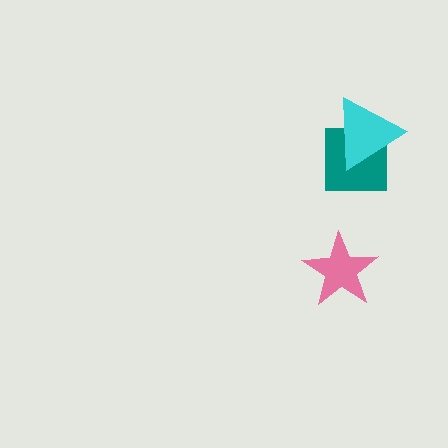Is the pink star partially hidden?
No, no other shape covers it.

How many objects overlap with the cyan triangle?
1 object overlaps with the cyan triangle.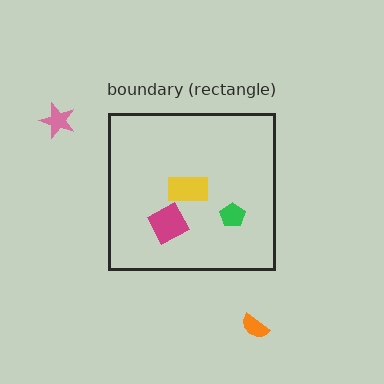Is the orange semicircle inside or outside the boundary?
Outside.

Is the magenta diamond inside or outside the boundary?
Inside.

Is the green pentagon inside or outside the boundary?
Inside.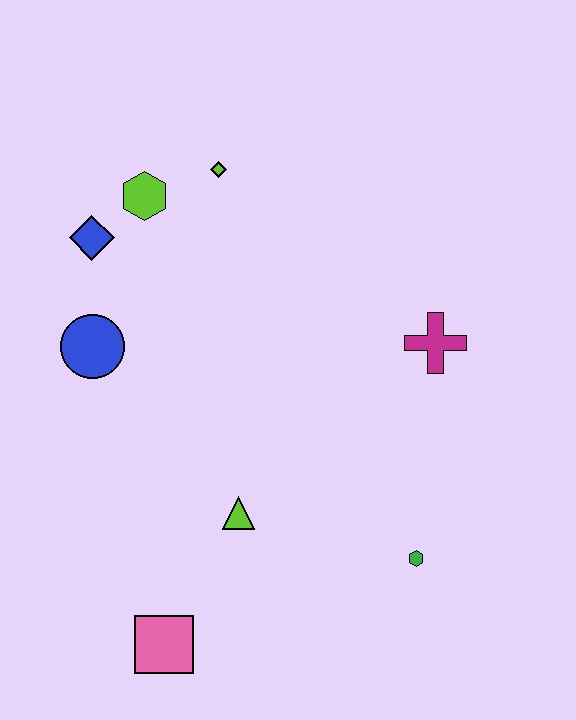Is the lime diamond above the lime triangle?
Yes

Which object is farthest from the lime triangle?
The lime diamond is farthest from the lime triangle.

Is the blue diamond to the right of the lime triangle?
No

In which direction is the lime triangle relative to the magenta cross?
The lime triangle is to the left of the magenta cross.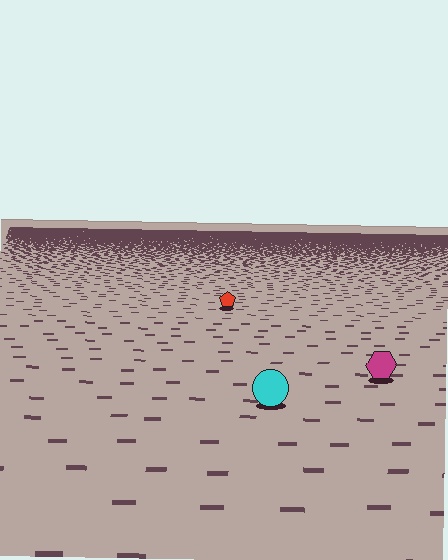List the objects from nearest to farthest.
From nearest to farthest: the cyan circle, the magenta hexagon, the red pentagon.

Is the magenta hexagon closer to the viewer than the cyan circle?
No. The cyan circle is closer — you can tell from the texture gradient: the ground texture is coarser near it.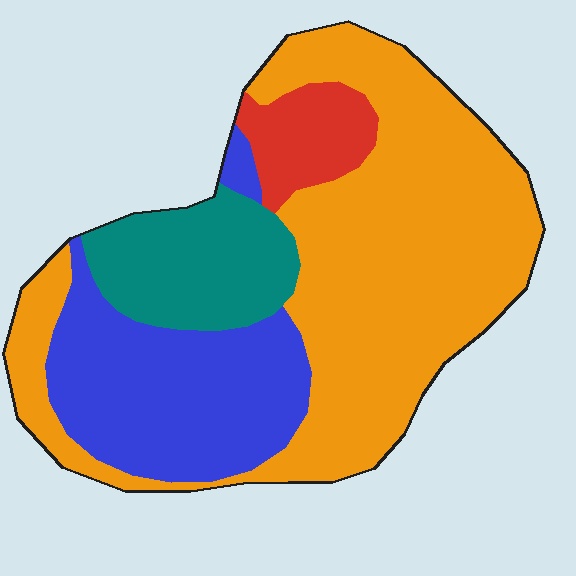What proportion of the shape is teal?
Teal takes up about one eighth (1/8) of the shape.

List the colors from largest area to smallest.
From largest to smallest: orange, blue, teal, red.